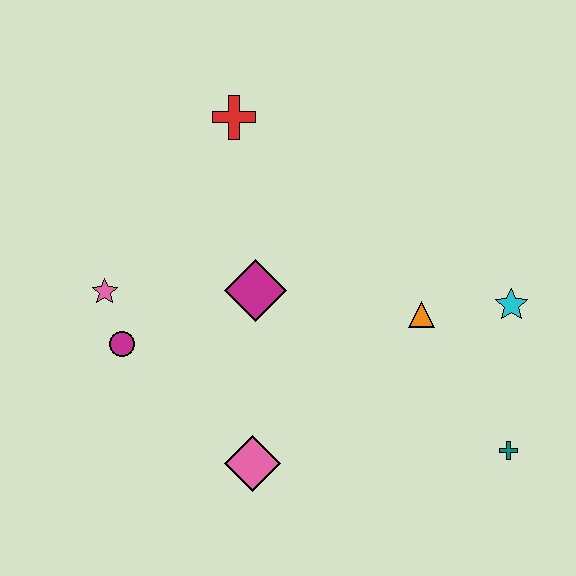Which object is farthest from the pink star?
The teal cross is farthest from the pink star.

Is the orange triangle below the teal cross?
No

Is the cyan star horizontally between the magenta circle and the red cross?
No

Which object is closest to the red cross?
The magenta diamond is closest to the red cross.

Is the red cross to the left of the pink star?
No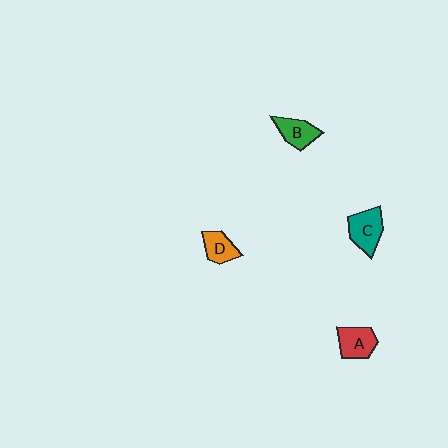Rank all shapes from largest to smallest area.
From largest to smallest: C (teal), A (red), B (green), D (orange).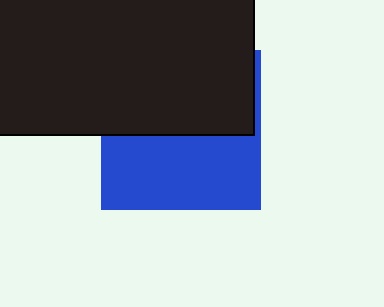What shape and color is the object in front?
The object in front is a black rectangle.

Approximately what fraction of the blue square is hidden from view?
Roughly 52% of the blue square is hidden behind the black rectangle.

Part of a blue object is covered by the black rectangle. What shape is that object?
It is a square.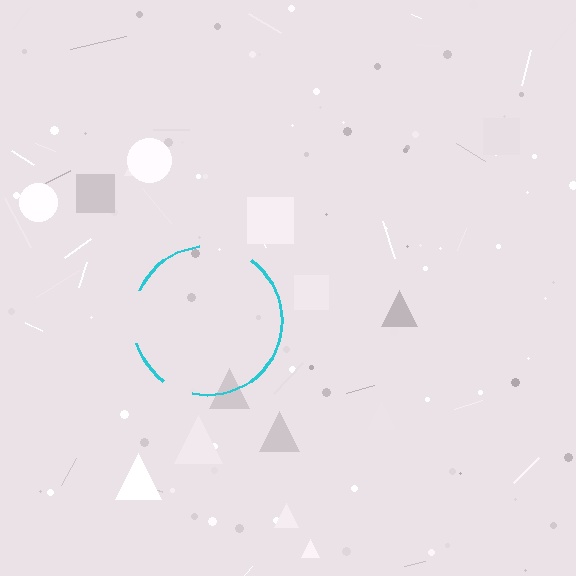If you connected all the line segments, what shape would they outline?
They would outline a circle.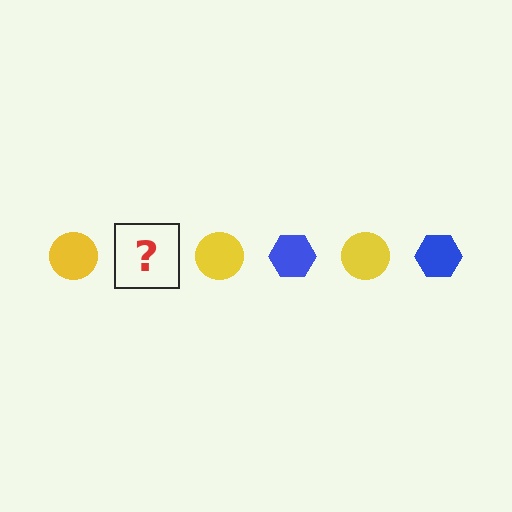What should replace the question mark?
The question mark should be replaced with a blue hexagon.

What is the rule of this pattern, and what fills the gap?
The rule is that the pattern alternates between yellow circle and blue hexagon. The gap should be filled with a blue hexagon.